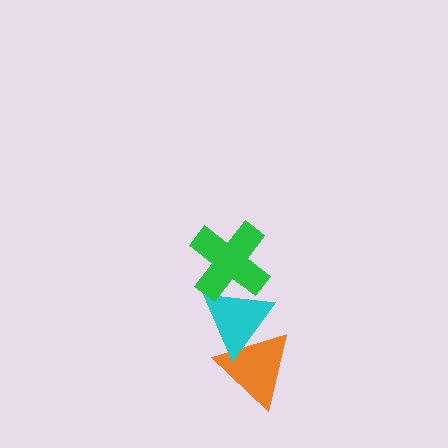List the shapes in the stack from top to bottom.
From top to bottom: the green cross, the cyan triangle, the orange triangle.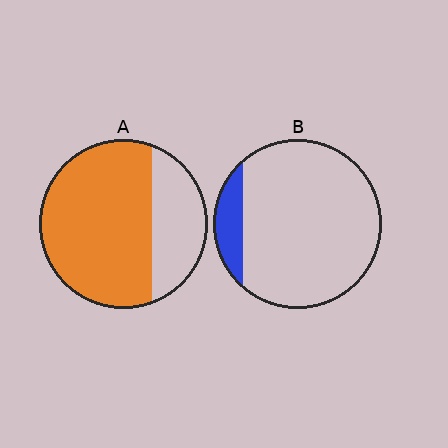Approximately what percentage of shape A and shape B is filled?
A is approximately 70% and B is approximately 10%.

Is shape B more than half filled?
No.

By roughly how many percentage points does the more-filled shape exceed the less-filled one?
By roughly 60 percentage points (A over B).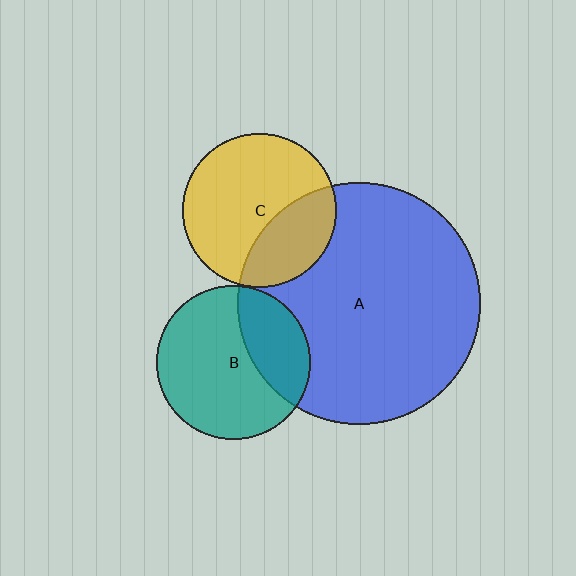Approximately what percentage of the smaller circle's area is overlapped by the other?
Approximately 30%.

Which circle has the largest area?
Circle A (blue).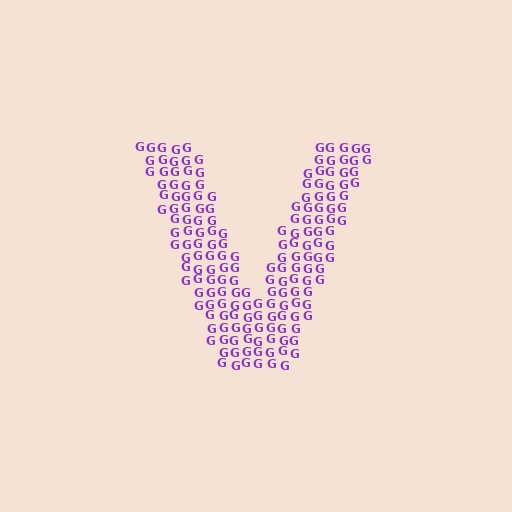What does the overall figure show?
The overall figure shows the letter V.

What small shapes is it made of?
It is made of small letter G's.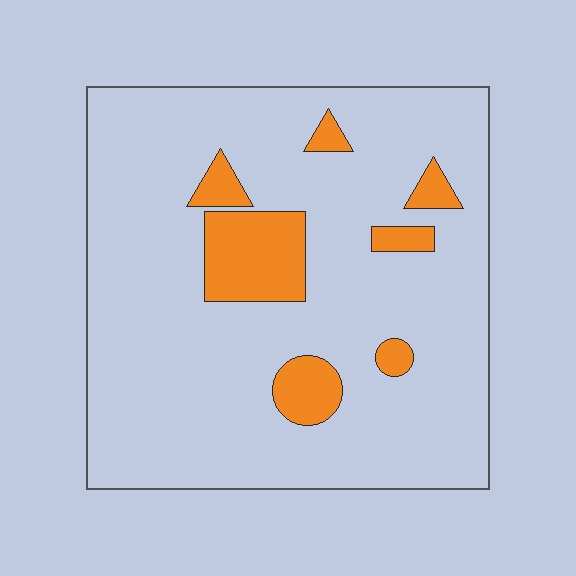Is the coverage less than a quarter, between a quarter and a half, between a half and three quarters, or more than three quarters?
Less than a quarter.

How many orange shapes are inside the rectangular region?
7.